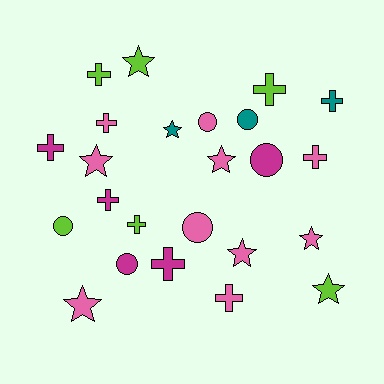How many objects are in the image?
There are 24 objects.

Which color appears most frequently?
Pink, with 10 objects.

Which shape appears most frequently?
Cross, with 10 objects.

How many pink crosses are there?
There are 3 pink crosses.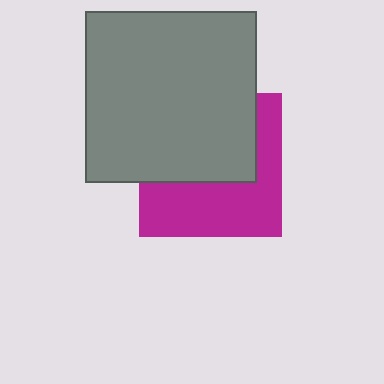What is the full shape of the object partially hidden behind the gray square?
The partially hidden object is a magenta square.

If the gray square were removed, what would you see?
You would see the complete magenta square.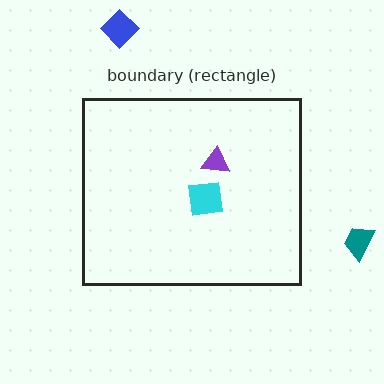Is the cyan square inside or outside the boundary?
Inside.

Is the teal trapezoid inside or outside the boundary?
Outside.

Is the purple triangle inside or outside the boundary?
Inside.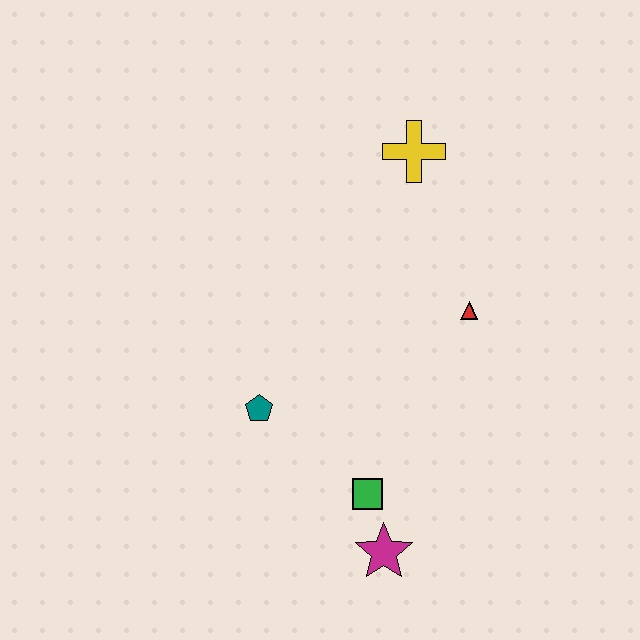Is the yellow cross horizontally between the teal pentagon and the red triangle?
Yes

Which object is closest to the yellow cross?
The red triangle is closest to the yellow cross.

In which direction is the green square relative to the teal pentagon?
The green square is to the right of the teal pentagon.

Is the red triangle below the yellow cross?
Yes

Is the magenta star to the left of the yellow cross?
Yes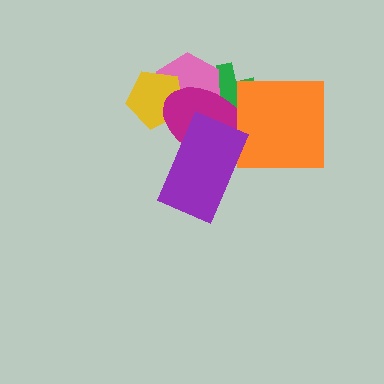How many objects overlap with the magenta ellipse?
5 objects overlap with the magenta ellipse.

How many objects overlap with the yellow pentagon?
2 objects overlap with the yellow pentagon.